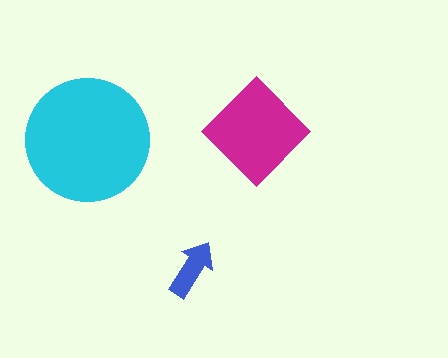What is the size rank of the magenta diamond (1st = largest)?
2nd.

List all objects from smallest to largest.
The blue arrow, the magenta diamond, the cyan circle.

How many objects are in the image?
There are 3 objects in the image.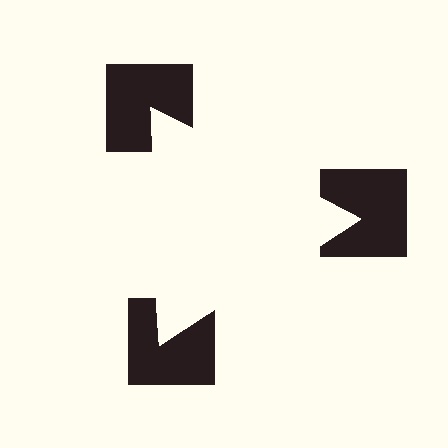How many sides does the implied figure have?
3 sides.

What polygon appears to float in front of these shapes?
An illusory triangle — its edges are inferred from the aligned wedge cuts in the notched squares, not physically drawn.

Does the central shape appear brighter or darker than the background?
It typically appears slightly brighter than the background, even though no actual brightness change is drawn.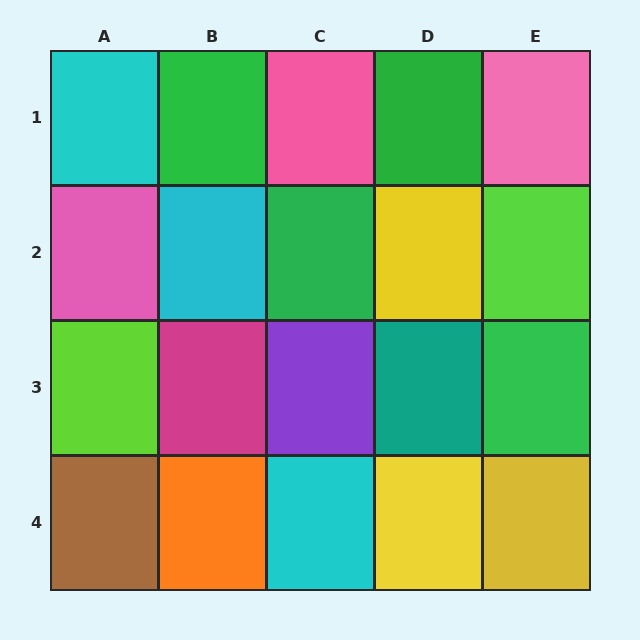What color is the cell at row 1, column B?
Green.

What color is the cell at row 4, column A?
Brown.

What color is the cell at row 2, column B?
Cyan.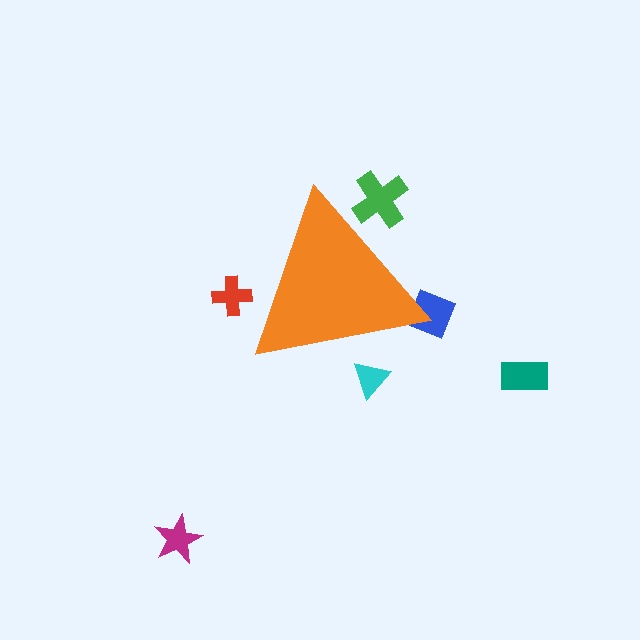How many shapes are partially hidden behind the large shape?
4 shapes are partially hidden.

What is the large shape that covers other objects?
An orange triangle.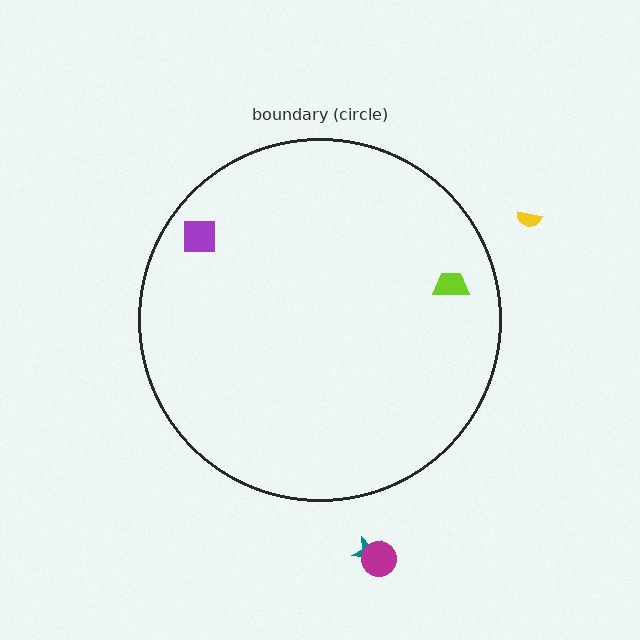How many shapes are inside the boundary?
2 inside, 3 outside.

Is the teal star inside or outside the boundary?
Outside.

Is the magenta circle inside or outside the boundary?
Outside.